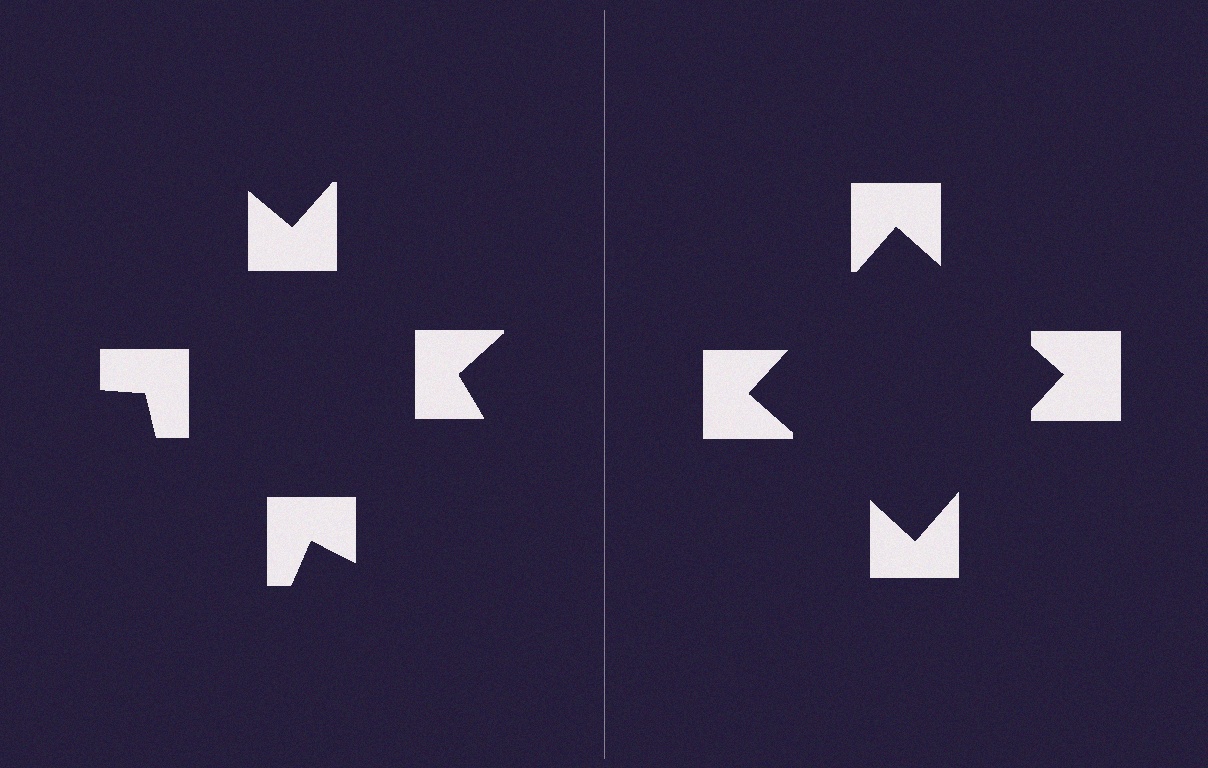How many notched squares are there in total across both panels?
8 — 4 on each side.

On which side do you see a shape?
An illusory square appears on the right side. On the left side the wedge cuts are rotated, so no coherent shape forms.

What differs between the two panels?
The notched squares are positioned identically on both sides; only the wedge orientations differ. On the right they align to a square; on the left they are misaligned.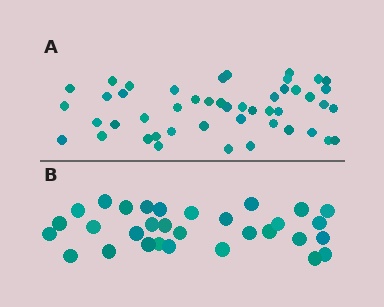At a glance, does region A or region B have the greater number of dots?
Region A (the top region) has more dots.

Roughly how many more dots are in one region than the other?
Region A has approximately 15 more dots than region B.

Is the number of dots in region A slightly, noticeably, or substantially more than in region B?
Region A has substantially more. The ratio is roughly 1.5 to 1.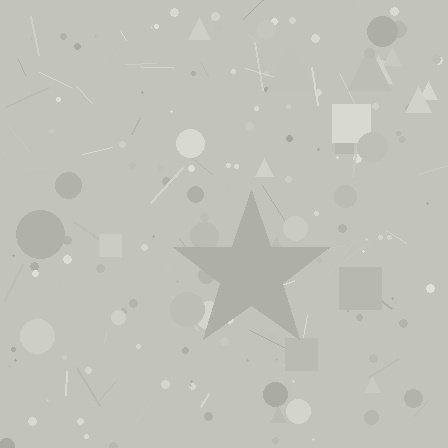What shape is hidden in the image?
A star is hidden in the image.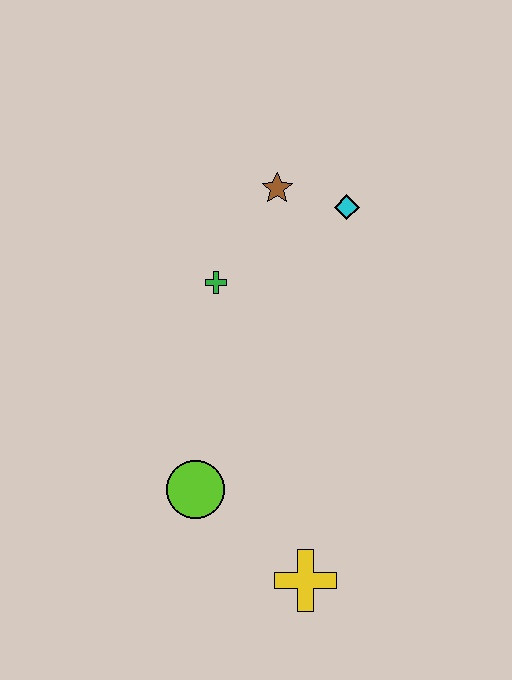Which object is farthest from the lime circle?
The cyan diamond is farthest from the lime circle.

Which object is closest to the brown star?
The cyan diamond is closest to the brown star.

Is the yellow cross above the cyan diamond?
No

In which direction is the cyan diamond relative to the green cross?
The cyan diamond is to the right of the green cross.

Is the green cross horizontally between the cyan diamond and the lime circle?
Yes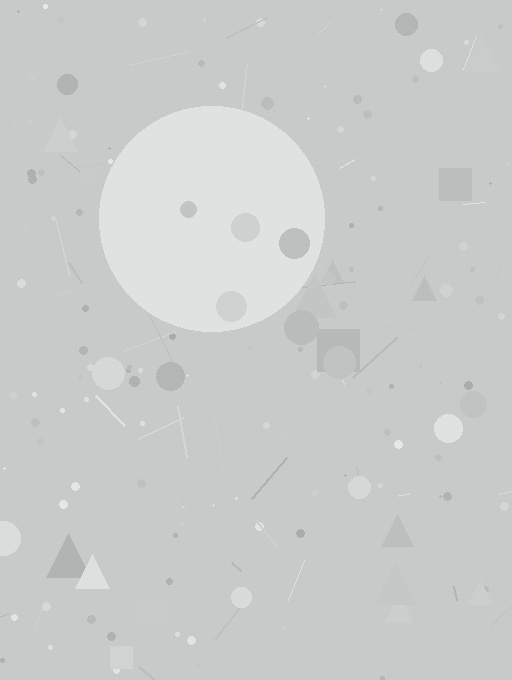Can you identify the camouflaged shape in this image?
The camouflaged shape is a circle.